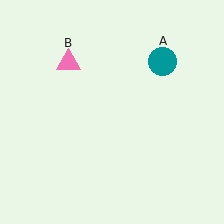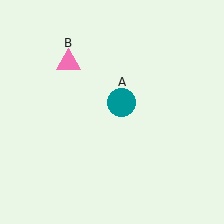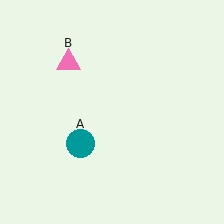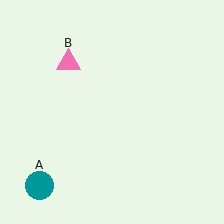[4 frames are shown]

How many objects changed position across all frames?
1 object changed position: teal circle (object A).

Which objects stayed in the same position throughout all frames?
Pink triangle (object B) remained stationary.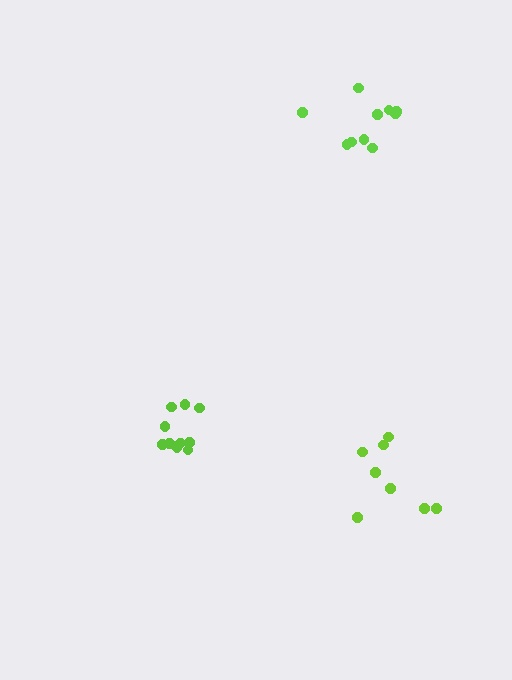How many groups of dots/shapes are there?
There are 3 groups.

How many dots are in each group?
Group 1: 8 dots, Group 2: 10 dots, Group 3: 10 dots (28 total).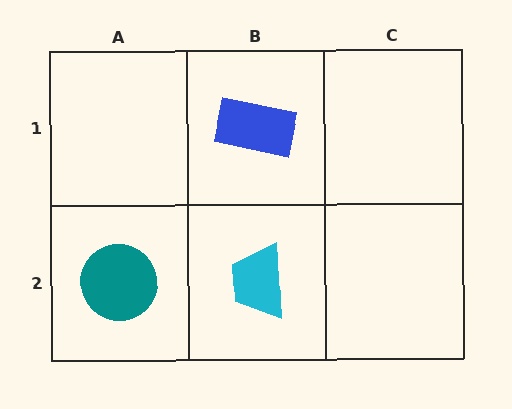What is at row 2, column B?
A cyan trapezoid.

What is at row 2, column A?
A teal circle.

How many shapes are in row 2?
2 shapes.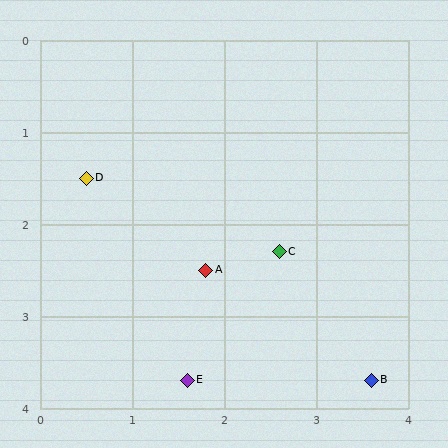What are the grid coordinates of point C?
Point C is at approximately (2.6, 2.3).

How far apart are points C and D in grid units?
Points C and D are about 2.2 grid units apart.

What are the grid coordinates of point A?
Point A is at approximately (1.8, 2.5).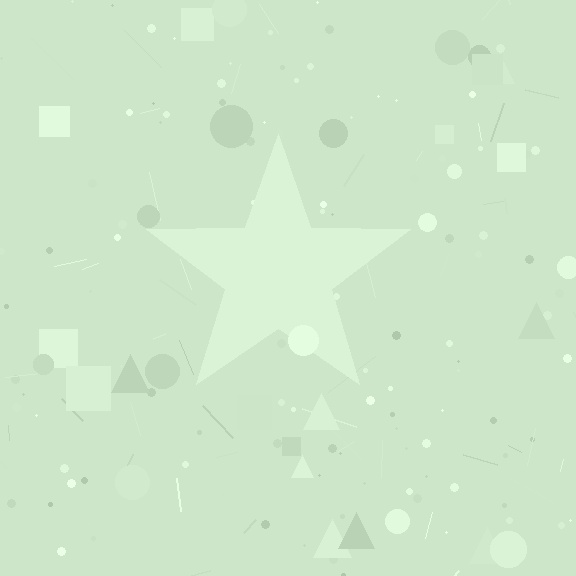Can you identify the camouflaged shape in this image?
The camouflaged shape is a star.